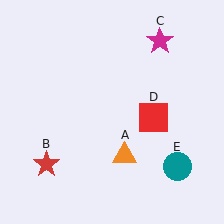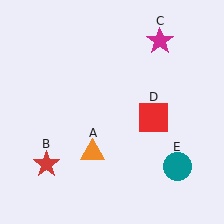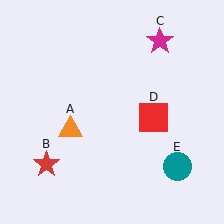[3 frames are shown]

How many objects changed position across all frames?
1 object changed position: orange triangle (object A).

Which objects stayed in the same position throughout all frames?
Red star (object B) and magenta star (object C) and red square (object D) and teal circle (object E) remained stationary.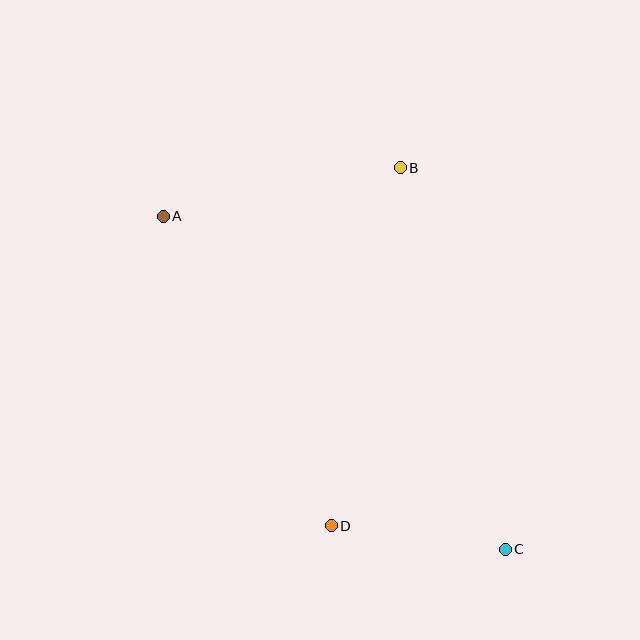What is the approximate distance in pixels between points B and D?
The distance between B and D is approximately 365 pixels.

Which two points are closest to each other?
Points C and D are closest to each other.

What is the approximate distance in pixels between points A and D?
The distance between A and D is approximately 352 pixels.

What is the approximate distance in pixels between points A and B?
The distance between A and B is approximately 242 pixels.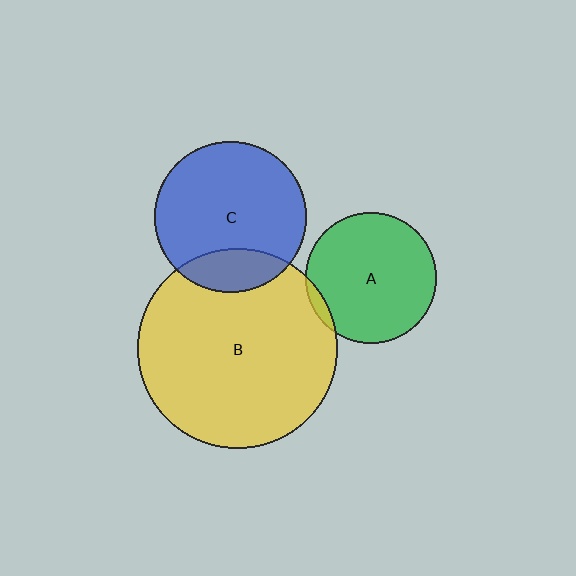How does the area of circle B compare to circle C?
Approximately 1.7 times.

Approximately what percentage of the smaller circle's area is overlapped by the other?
Approximately 20%.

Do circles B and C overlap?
Yes.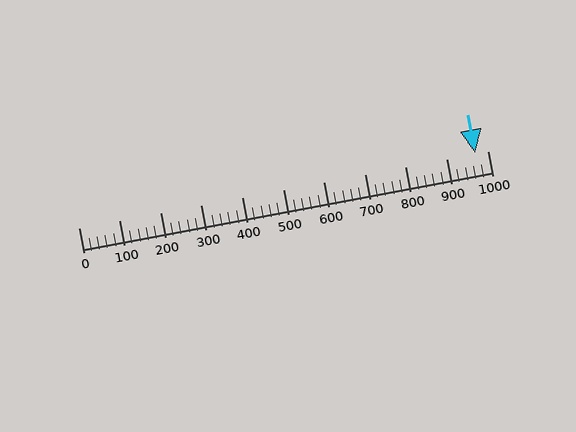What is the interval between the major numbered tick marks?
The major tick marks are spaced 100 units apart.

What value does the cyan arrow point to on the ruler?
The cyan arrow points to approximately 971.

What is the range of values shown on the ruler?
The ruler shows values from 0 to 1000.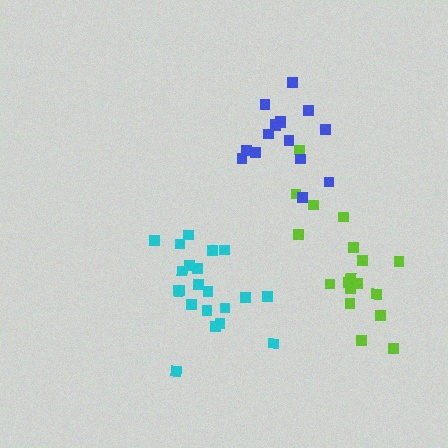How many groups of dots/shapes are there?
There are 3 groups.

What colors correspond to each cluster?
The clusters are colored: lime, blue, cyan.